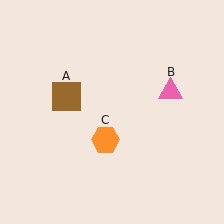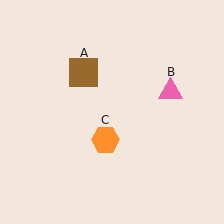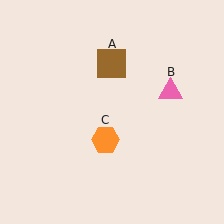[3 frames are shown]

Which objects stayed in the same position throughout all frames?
Pink triangle (object B) and orange hexagon (object C) remained stationary.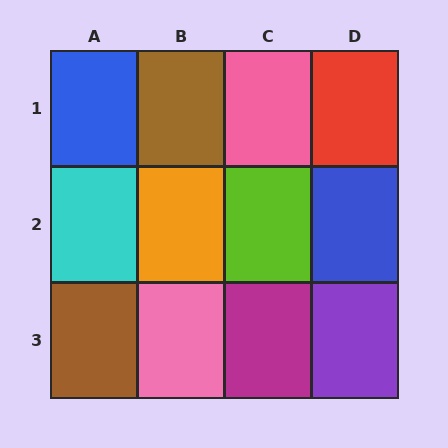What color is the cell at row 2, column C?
Lime.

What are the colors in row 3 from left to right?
Brown, pink, magenta, purple.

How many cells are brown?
2 cells are brown.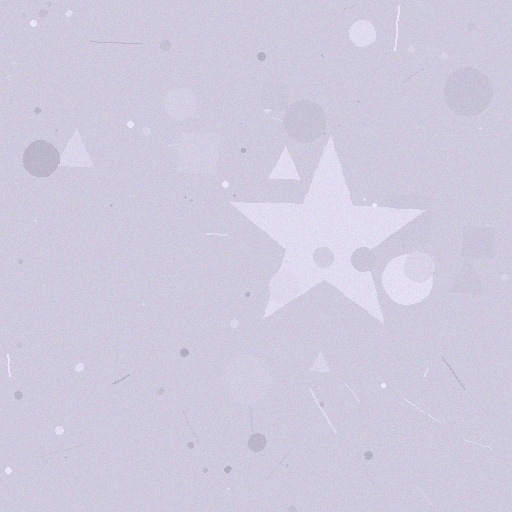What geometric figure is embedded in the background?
A star is embedded in the background.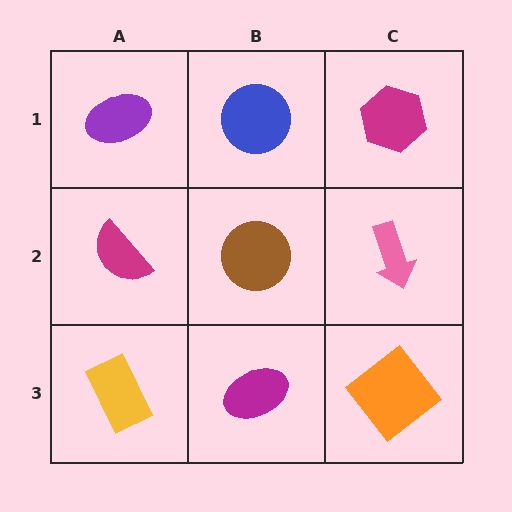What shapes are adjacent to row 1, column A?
A magenta semicircle (row 2, column A), a blue circle (row 1, column B).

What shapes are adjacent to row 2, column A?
A purple ellipse (row 1, column A), a yellow rectangle (row 3, column A), a brown circle (row 2, column B).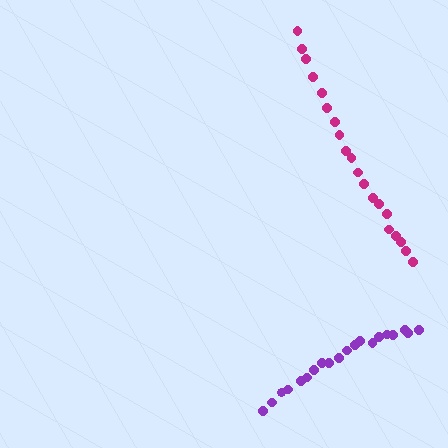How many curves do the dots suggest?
There are 2 distinct paths.